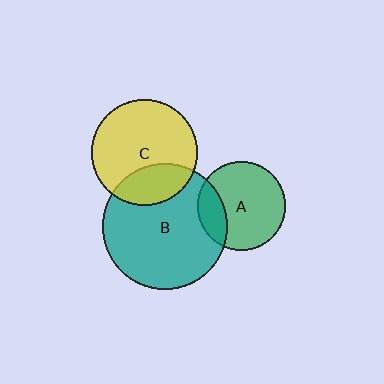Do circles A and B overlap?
Yes.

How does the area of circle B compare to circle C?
Approximately 1.4 times.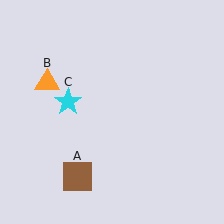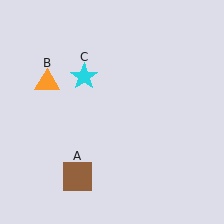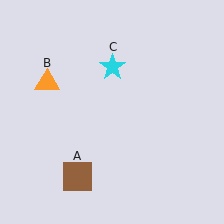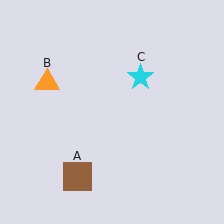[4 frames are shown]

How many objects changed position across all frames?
1 object changed position: cyan star (object C).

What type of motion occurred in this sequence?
The cyan star (object C) rotated clockwise around the center of the scene.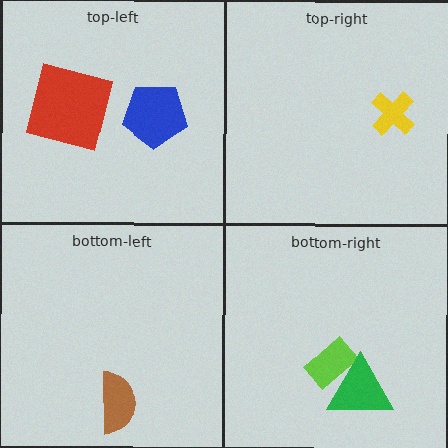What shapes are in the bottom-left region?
The brown semicircle.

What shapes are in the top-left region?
The blue pentagon, the red square.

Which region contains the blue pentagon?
The top-left region.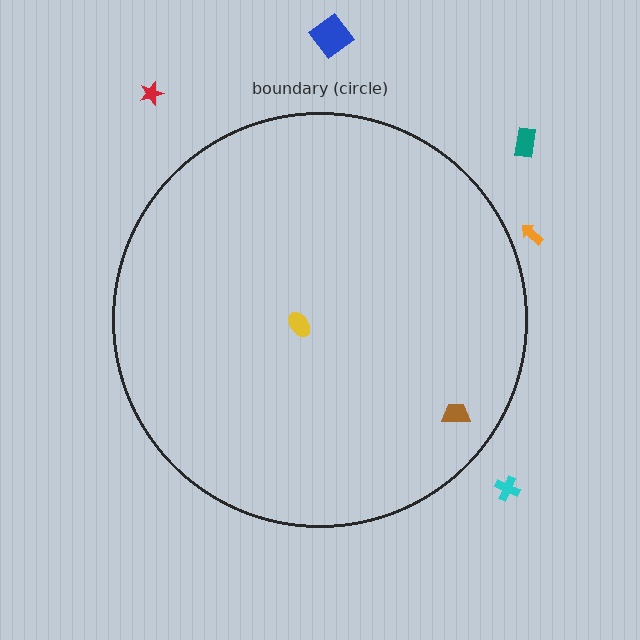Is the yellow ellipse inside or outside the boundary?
Inside.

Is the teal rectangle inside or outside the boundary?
Outside.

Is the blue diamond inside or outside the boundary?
Outside.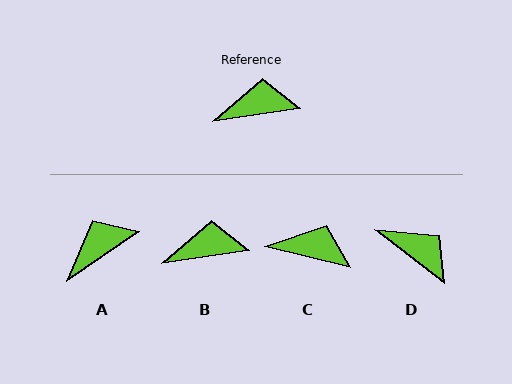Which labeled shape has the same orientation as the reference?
B.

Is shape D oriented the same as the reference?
No, it is off by about 47 degrees.